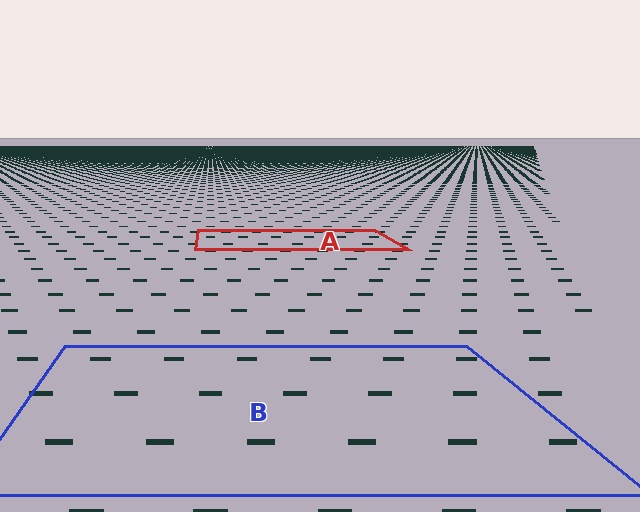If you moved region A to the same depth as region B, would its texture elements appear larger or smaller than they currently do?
They would appear larger. At a closer depth, the same texture elements are projected at a bigger on-screen size.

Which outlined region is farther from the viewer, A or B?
Region A is farther from the viewer — the texture elements inside it appear smaller and more densely packed.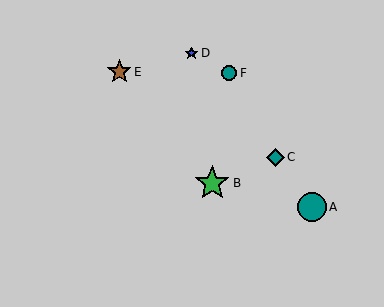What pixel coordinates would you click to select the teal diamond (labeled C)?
Click at (275, 157) to select the teal diamond C.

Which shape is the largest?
The green star (labeled B) is the largest.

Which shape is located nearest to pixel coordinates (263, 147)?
The teal diamond (labeled C) at (275, 157) is nearest to that location.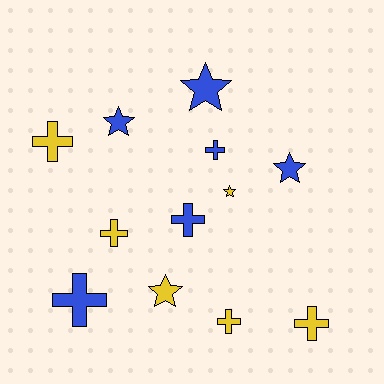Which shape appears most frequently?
Cross, with 7 objects.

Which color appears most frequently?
Blue, with 6 objects.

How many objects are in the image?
There are 12 objects.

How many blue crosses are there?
There are 3 blue crosses.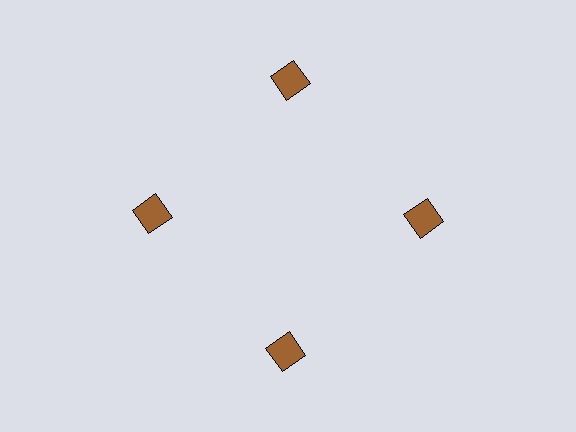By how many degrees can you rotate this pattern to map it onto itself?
The pattern maps onto itself every 90 degrees of rotation.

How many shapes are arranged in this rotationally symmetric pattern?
There are 4 shapes, arranged in 4 groups of 1.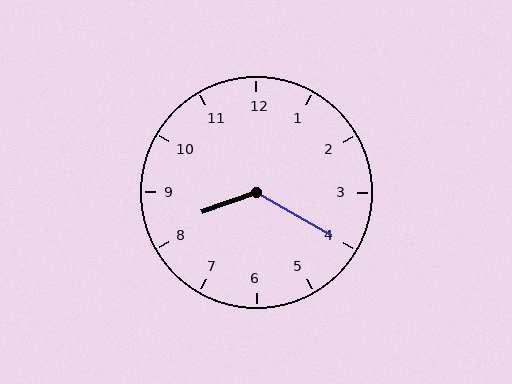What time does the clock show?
8:20.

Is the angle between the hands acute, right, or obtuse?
It is obtuse.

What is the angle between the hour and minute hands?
Approximately 130 degrees.